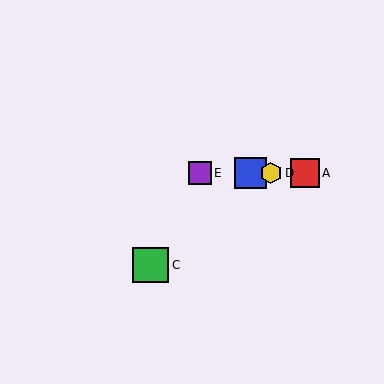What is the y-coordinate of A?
Object A is at y≈173.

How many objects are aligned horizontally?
4 objects (A, B, D, E) are aligned horizontally.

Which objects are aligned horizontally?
Objects A, B, D, E are aligned horizontally.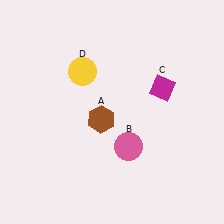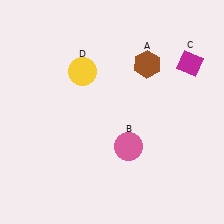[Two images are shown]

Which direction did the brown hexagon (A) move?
The brown hexagon (A) moved up.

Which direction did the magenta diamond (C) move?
The magenta diamond (C) moved right.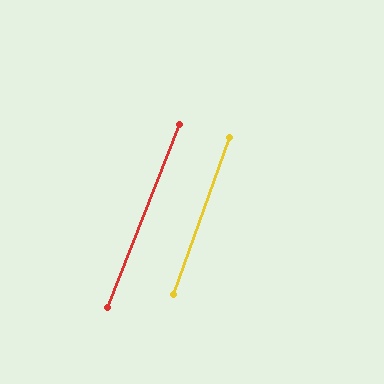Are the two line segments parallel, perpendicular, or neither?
Parallel — their directions differ by only 1.6°.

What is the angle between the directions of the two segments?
Approximately 2 degrees.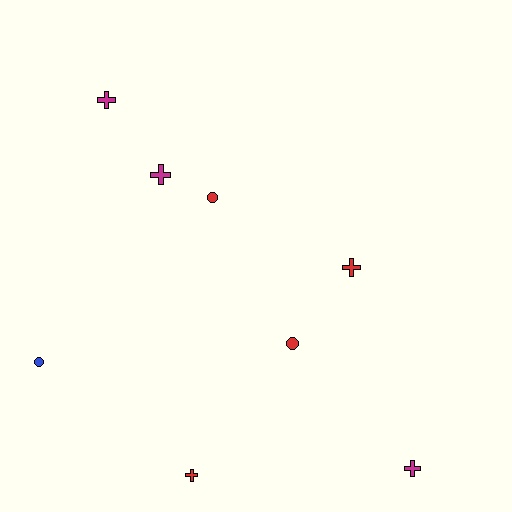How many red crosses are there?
There are 2 red crosses.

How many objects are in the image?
There are 8 objects.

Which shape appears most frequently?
Cross, with 5 objects.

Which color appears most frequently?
Red, with 4 objects.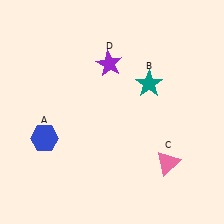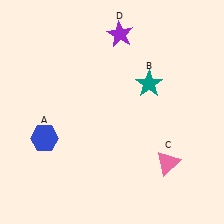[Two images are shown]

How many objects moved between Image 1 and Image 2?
1 object moved between the two images.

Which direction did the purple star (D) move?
The purple star (D) moved up.